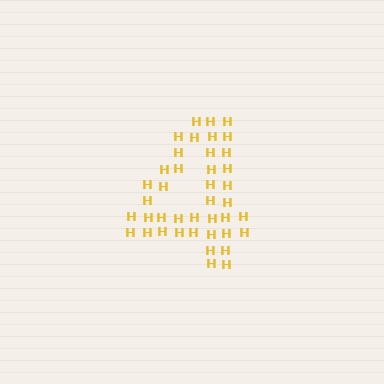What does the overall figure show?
The overall figure shows the digit 4.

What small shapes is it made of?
It is made of small letter H's.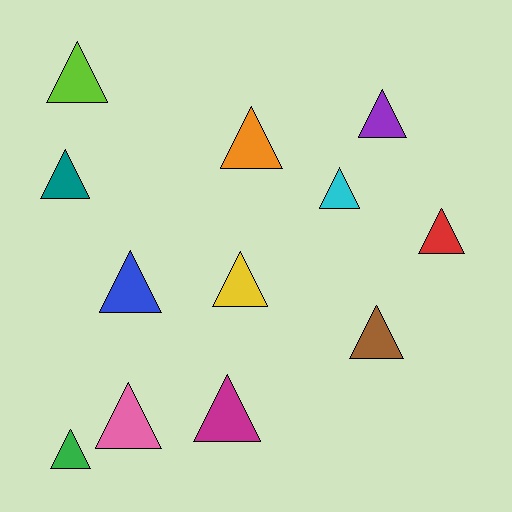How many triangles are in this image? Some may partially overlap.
There are 12 triangles.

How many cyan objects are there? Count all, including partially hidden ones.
There is 1 cyan object.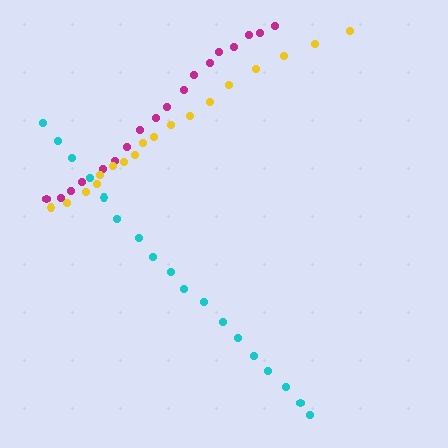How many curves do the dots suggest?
There are 3 distinct paths.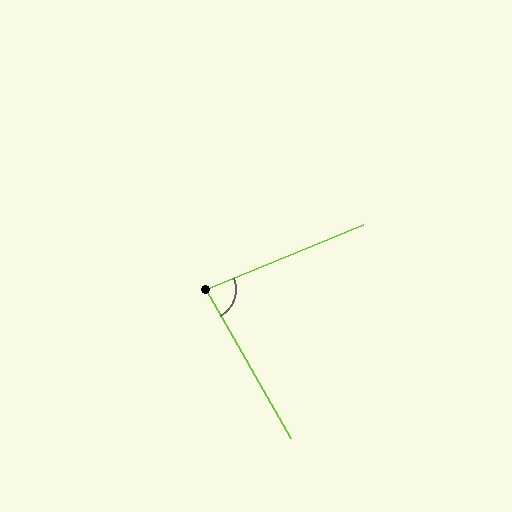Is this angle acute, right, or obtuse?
It is acute.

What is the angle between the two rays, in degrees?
Approximately 83 degrees.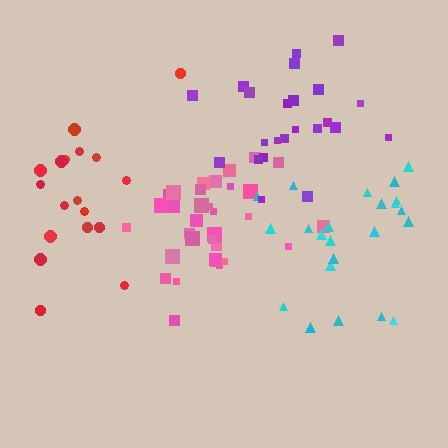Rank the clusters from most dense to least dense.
pink, purple, cyan, red.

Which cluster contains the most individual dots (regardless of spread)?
Pink (33).